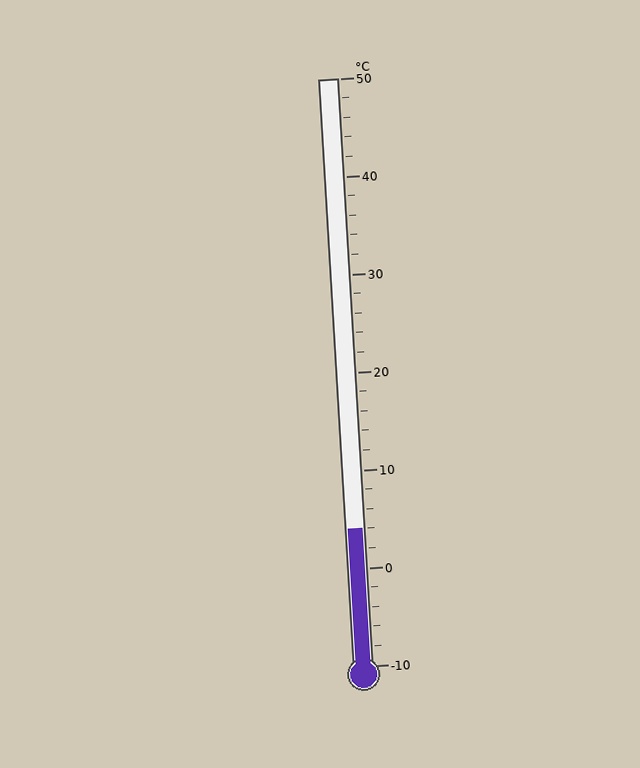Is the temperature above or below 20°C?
The temperature is below 20°C.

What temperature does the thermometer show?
The thermometer shows approximately 4°C.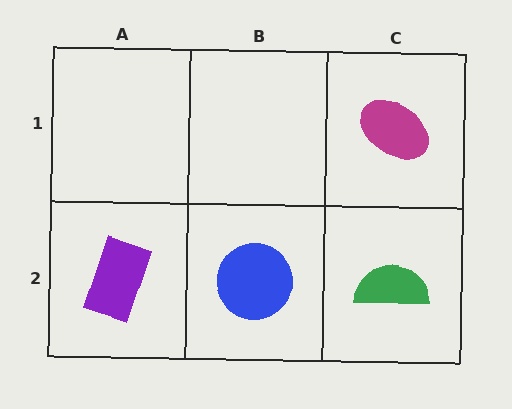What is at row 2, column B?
A blue circle.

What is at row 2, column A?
A purple rectangle.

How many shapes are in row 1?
1 shape.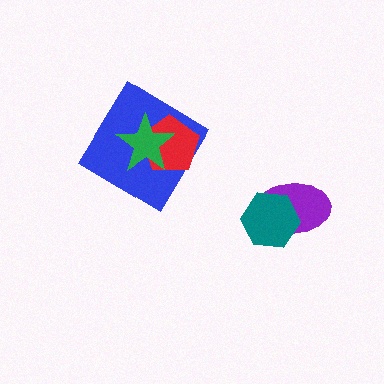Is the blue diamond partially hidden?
Yes, it is partially covered by another shape.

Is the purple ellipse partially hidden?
Yes, it is partially covered by another shape.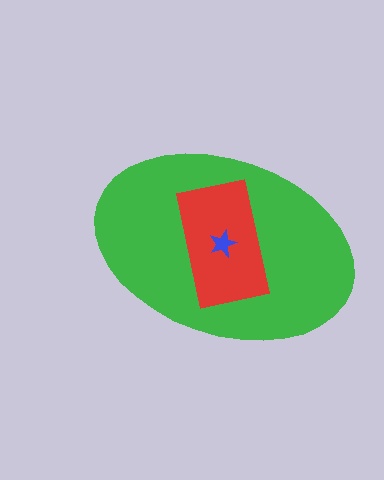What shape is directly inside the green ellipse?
The red rectangle.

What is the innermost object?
The blue star.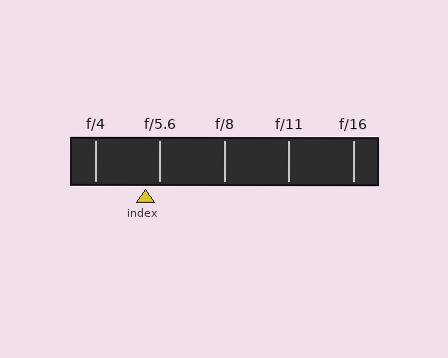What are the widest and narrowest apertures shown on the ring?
The widest aperture shown is f/4 and the narrowest is f/16.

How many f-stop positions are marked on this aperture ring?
There are 5 f-stop positions marked.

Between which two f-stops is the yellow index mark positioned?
The index mark is between f/4 and f/5.6.